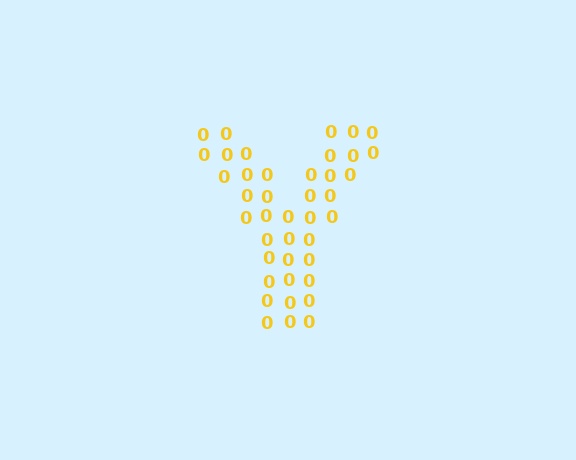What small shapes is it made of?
It is made of small digit 0's.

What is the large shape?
The large shape is the letter Y.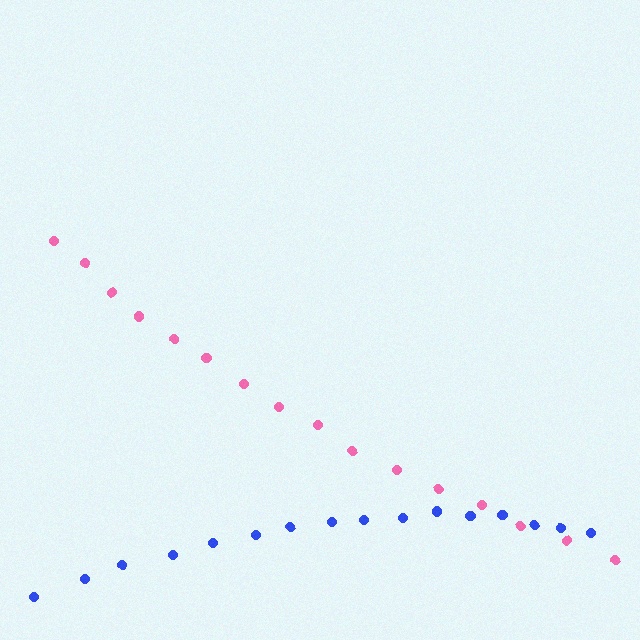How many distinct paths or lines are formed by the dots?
There are 2 distinct paths.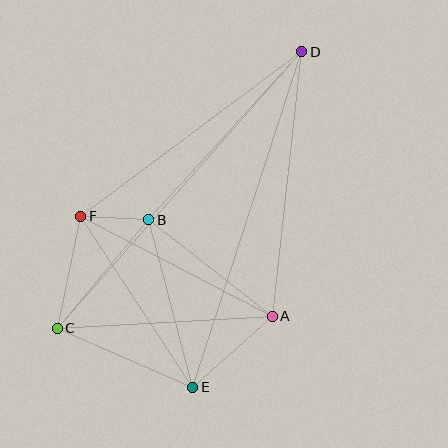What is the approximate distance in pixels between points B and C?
The distance between B and C is approximately 142 pixels.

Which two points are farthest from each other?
Points C and D are farthest from each other.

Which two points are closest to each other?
Points B and F are closest to each other.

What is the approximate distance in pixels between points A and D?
The distance between A and D is approximately 266 pixels.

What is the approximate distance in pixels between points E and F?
The distance between E and F is approximately 205 pixels.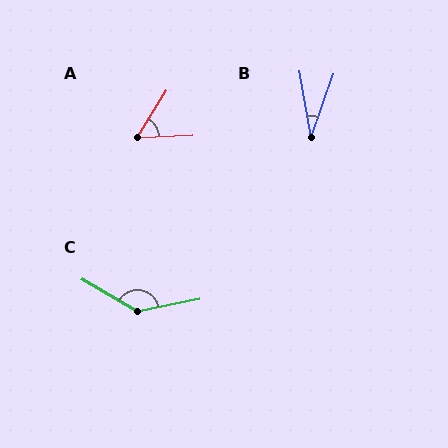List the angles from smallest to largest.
B (30°), A (55°), C (138°).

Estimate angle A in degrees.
Approximately 55 degrees.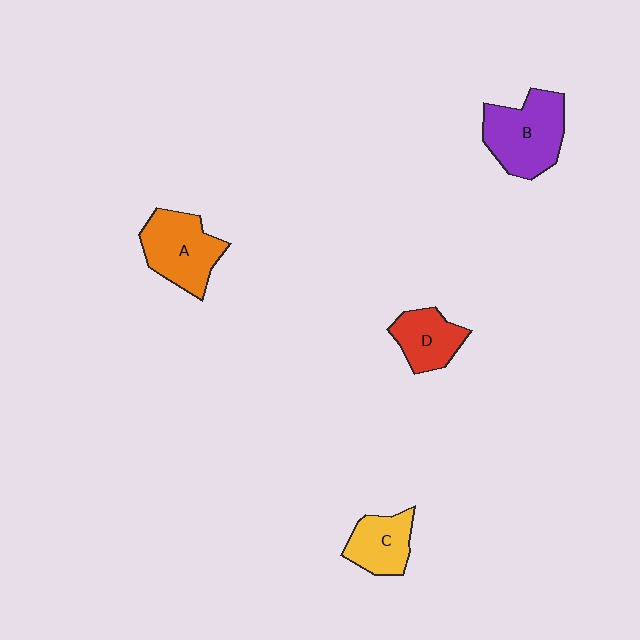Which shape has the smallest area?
Shape D (red).